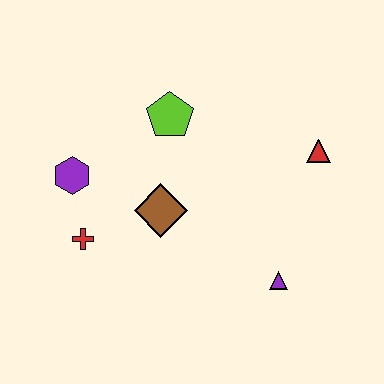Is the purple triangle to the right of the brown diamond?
Yes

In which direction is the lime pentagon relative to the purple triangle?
The lime pentagon is above the purple triangle.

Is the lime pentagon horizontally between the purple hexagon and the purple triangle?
Yes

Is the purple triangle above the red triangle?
No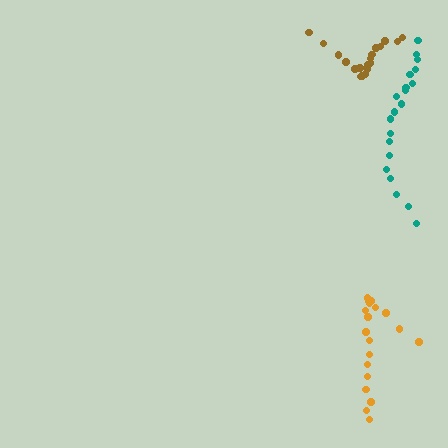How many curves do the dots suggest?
There are 3 distinct paths.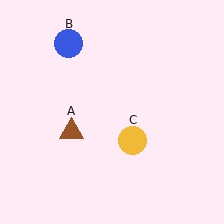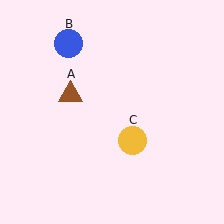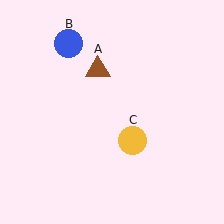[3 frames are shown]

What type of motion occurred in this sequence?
The brown triangle (object A) rotated clockwise around the center of the scene.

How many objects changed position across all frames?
1 object changed position: brown triangle (object A).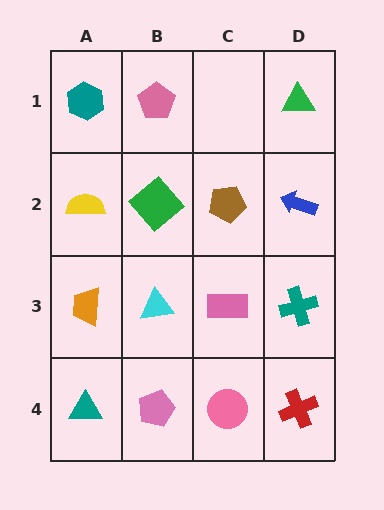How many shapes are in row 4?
4 shapes.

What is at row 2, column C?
A brown pentagon.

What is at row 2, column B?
A green diamond.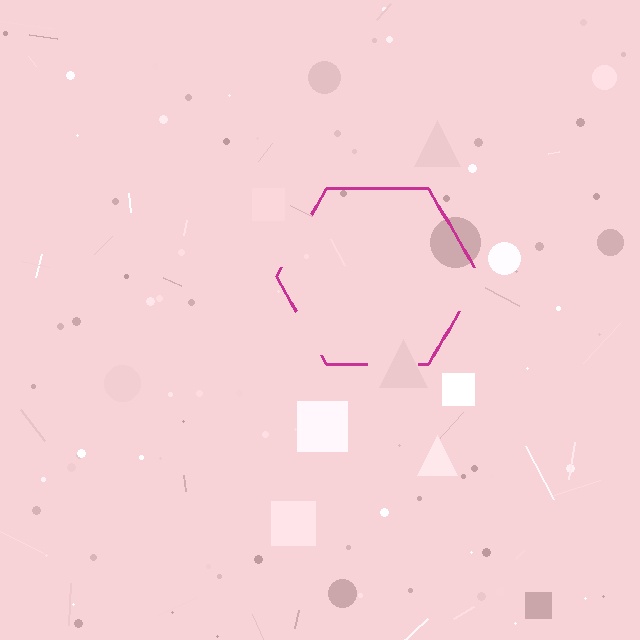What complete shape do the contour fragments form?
The contour fragments form a hexagon.